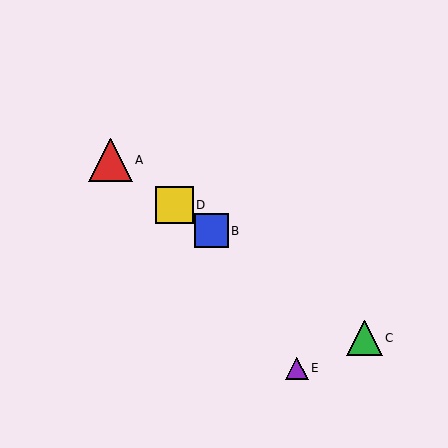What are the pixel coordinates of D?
Object D is at (175, 205).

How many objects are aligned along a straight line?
4 objects (A, B, C, D) are aligned along a straight line.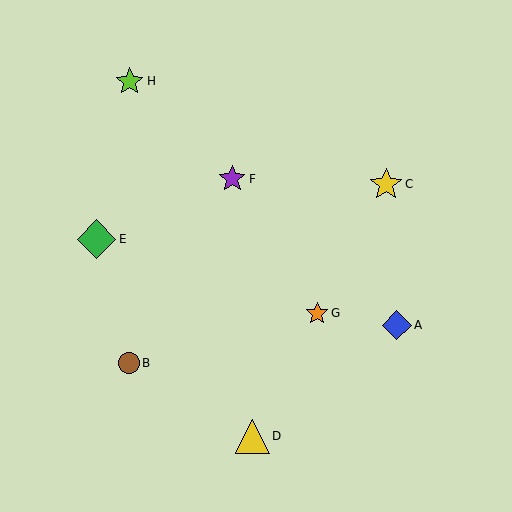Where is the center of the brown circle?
The center of the brown circle is at (129, 363).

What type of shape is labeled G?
Shape G is an orange star.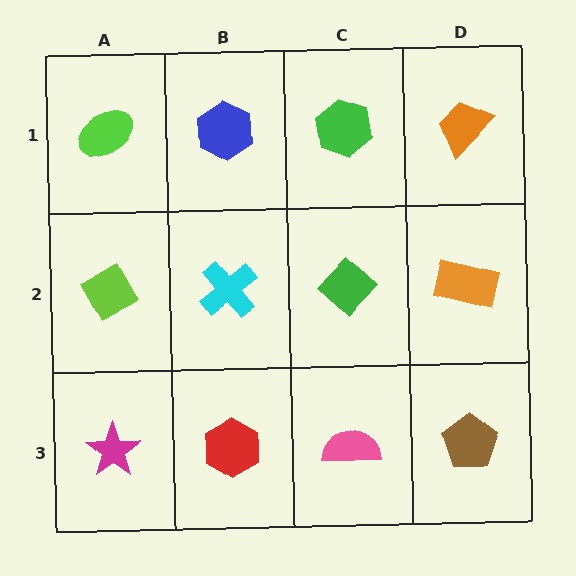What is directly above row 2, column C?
A green hexagon.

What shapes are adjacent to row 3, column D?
An orange rectangle (row 2, column D), a pink semicircle (row 3, column C).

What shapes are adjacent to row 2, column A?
A lime ellipse (row 1, column A), a magenta star (row 3, column A), a cyan cross (row 2, column B).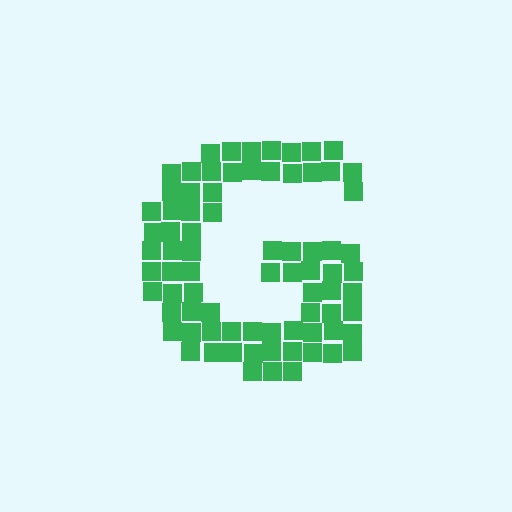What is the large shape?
The large shape is the letter G.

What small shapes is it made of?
It is made of small squares.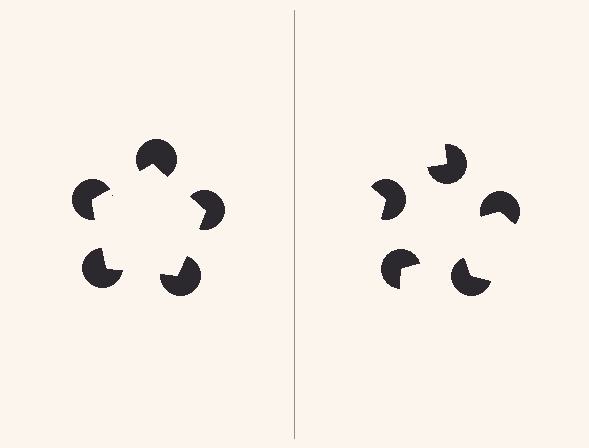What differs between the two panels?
The pac-man discs are positioned identically on both sides; only the wedge orientations differ. On the left they align to a pentagon; on the right they are misaligned.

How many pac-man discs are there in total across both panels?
10 — 5 on each side.